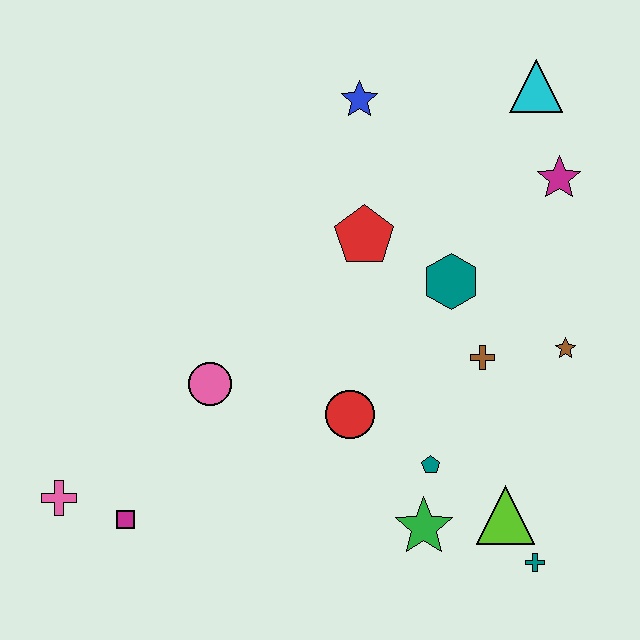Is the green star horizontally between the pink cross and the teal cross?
Yes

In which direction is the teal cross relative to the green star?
The teal cross is to the right of the green star.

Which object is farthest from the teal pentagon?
The cyan triangle is farthest from the teal pentagon.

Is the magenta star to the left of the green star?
No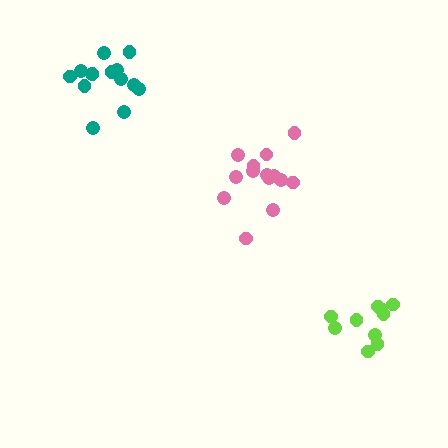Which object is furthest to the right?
The lime cluster is rightmost.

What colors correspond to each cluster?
The clusters are colored: teal, pink, lime.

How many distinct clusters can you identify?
There are 3 distinct clusters.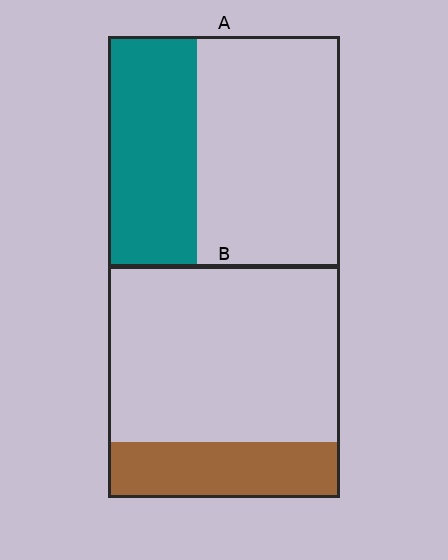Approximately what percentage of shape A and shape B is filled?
A is approximately 40% and B is approximately 25%.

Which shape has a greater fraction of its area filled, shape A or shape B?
Shape A.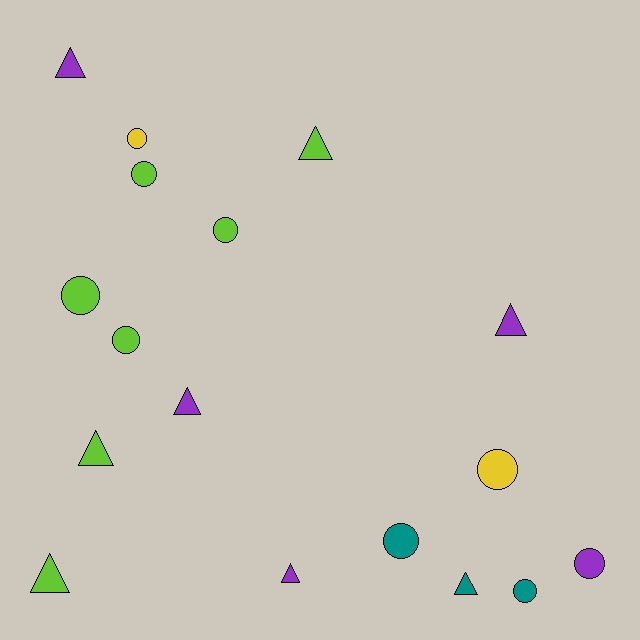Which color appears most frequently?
Lime, with 7 objects.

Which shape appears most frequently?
Circle, with 9 objects.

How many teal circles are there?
There are 2 teal circles.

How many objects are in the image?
There are 17 objects.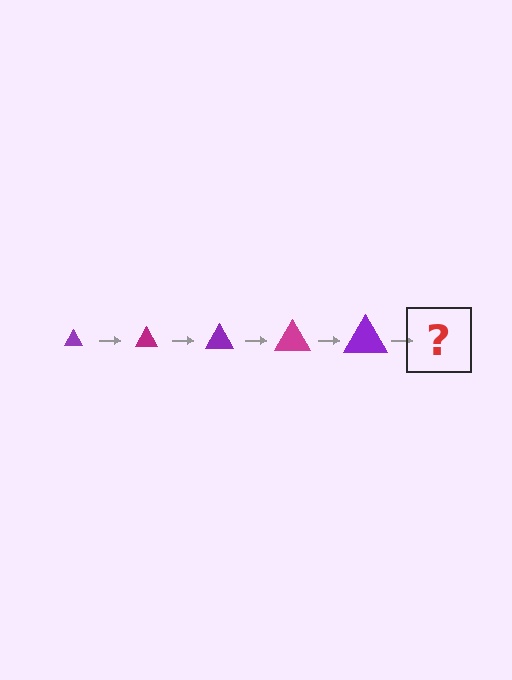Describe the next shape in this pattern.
It should be a magenta triangle, larger than the previous one.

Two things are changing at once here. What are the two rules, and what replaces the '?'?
The two rules are that the triangle grows larger each step and the color cycles through purple and magenta. The '?' should be a magenta triangle, larger than the previous one.